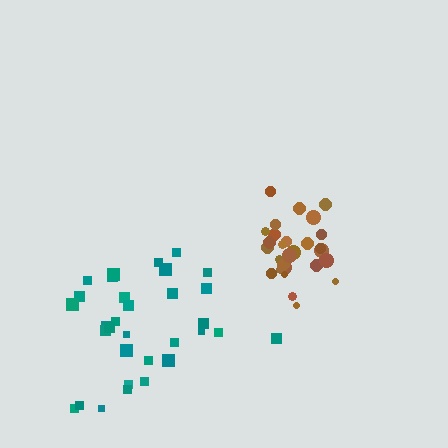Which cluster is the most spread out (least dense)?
Teal.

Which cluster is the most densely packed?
Brown.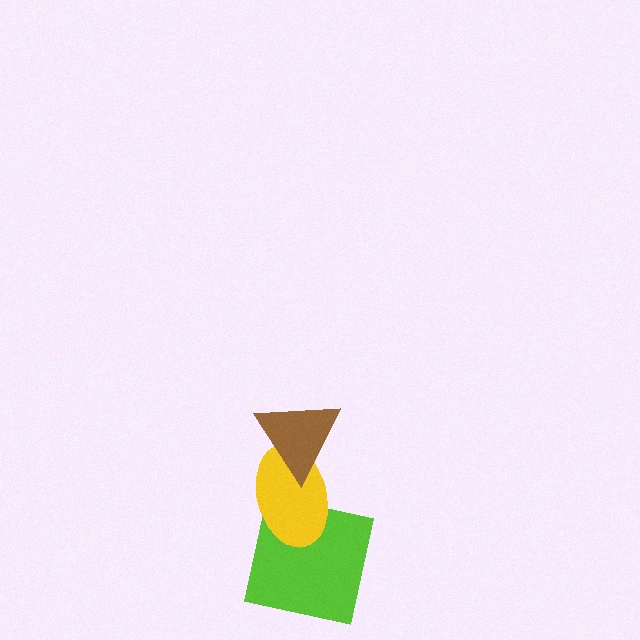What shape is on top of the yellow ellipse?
The brown triangle is on top of the yellow ellipse.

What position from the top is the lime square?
The lime square is 3rd from the top.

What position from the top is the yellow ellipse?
The yellow ellipse is 2nd from the top.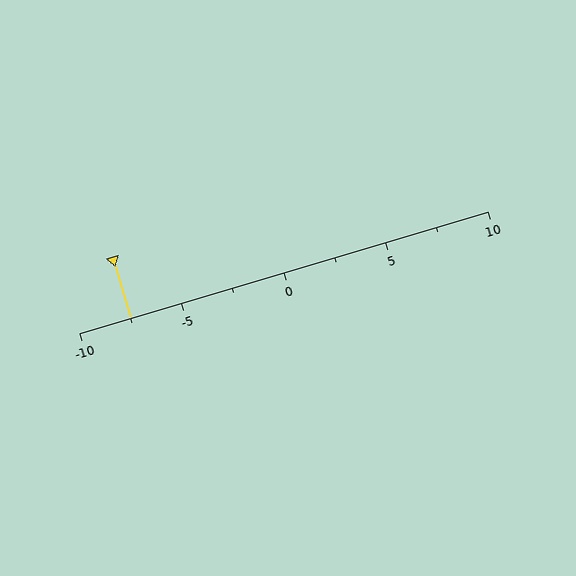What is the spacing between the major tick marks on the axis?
The major ticks are spaced 5 apart.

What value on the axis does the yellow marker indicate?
The marker indicates approximately -7.5.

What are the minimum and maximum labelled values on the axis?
The axis runs from -10 to 10.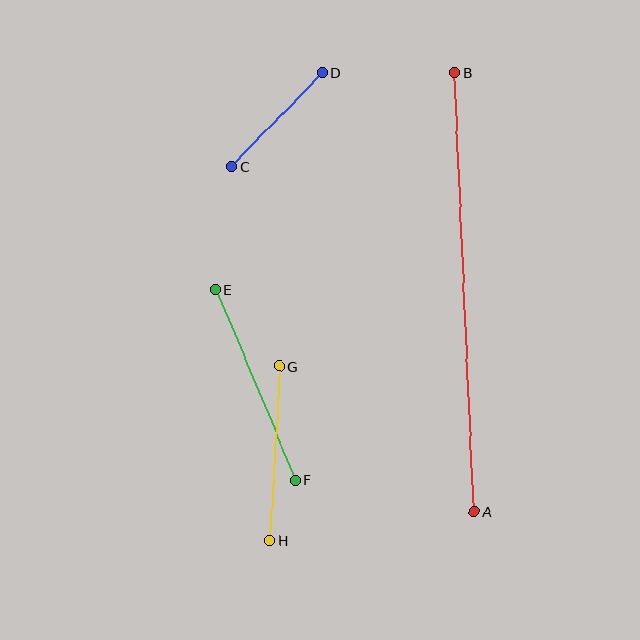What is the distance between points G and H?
The distance is approximately 175 pixels.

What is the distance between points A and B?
The distance is approximately 439 pixels.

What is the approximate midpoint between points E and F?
The midpoint is at approximately (255, 384) pixels.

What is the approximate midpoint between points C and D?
The midpoint is at approximately (277, 120) pixels.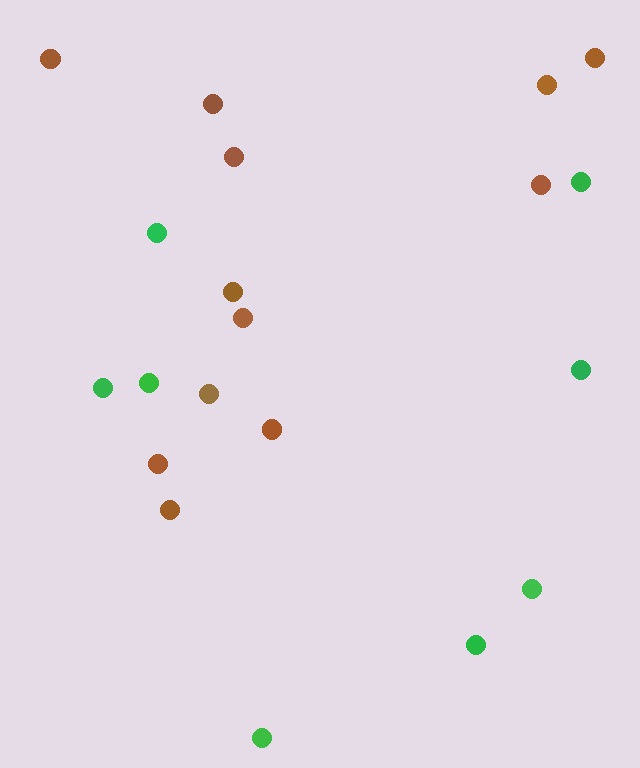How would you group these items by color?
There are 2 groups: one group of brown circles (12) and one group of green circles (8).